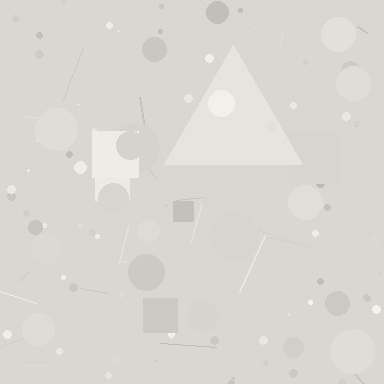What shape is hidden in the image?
A triangle is hidden in the image.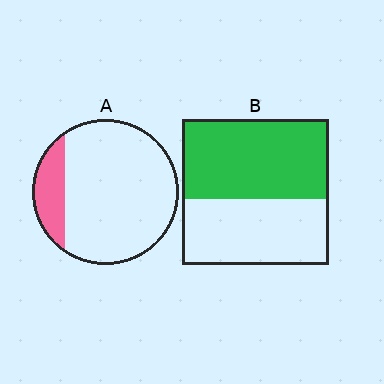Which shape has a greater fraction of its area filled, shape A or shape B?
Shape B.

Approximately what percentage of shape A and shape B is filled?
A is approximately 15% and B is approximately 55%.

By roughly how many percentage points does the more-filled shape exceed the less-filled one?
By roughly 40 percentage points (B over A).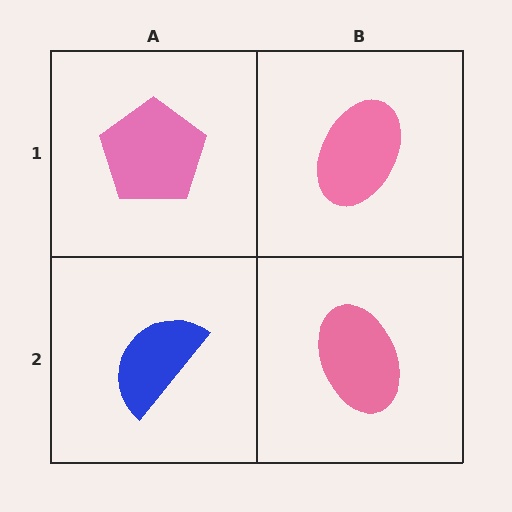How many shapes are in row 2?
2 shapes.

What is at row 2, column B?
A pink ellipse.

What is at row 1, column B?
A pink ellipse.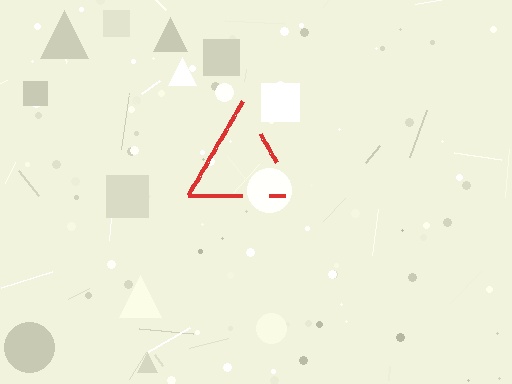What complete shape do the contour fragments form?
The contour fragments form a triangle.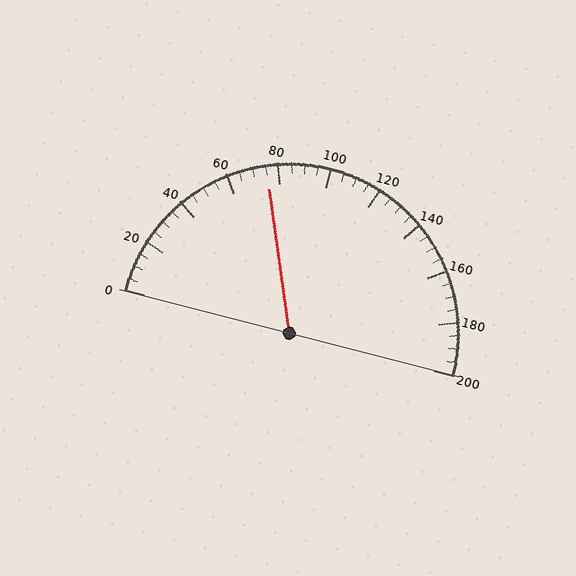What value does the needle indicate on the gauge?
The needle indicates approximately 75.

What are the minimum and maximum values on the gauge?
The gauge ranges from 0 to 200.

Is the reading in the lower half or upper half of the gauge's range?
The reading is in the lower half of the range (0 to 200).